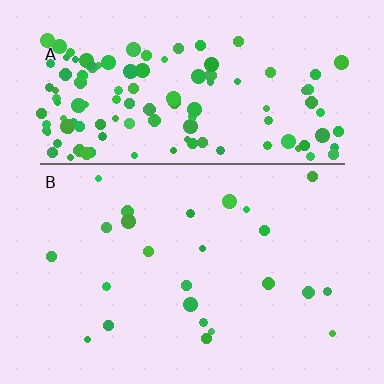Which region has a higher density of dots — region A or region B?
A (the top).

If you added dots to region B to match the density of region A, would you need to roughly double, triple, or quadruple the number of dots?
Approximately quadruple.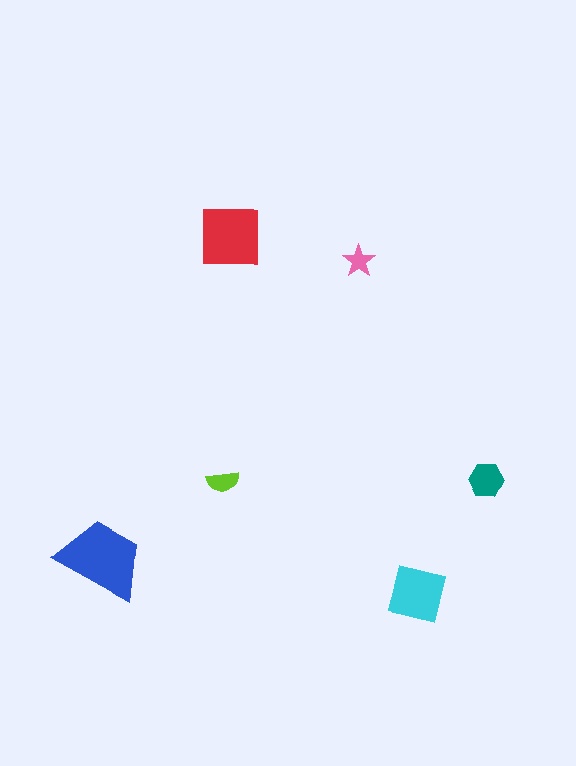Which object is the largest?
The blue trapezoid.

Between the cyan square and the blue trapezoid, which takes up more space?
The blue trapezoid.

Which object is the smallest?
The pink star.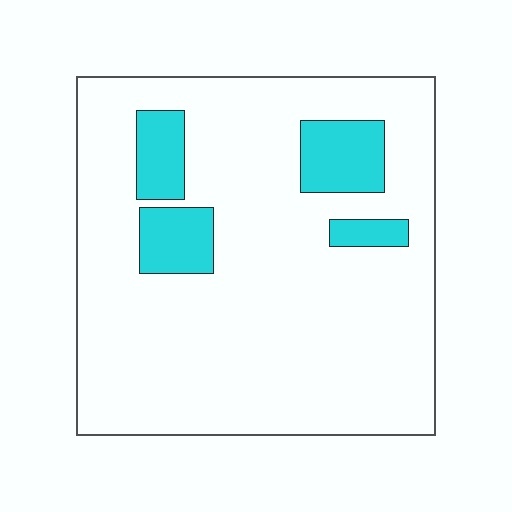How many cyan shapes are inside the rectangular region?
4.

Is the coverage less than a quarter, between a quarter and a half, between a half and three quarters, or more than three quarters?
Less than a quarter.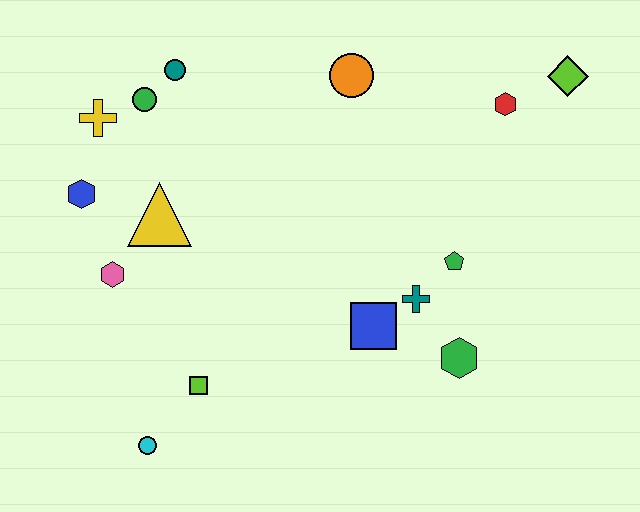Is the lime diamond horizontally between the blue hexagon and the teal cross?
No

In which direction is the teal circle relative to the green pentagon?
The teal circle is to the left of the green pentagon.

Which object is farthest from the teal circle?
The green hexagon is farthest from the teal circle.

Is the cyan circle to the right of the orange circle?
No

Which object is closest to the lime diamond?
The red hexagon is closest to the lime diamond.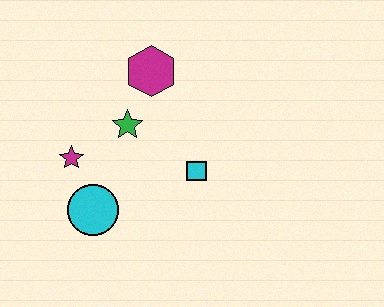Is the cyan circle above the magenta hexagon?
No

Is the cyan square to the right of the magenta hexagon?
Yes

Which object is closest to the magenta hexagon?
The green star is closest to the magenta hexagon.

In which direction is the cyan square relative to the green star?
The cyan square is to the right of the green star.